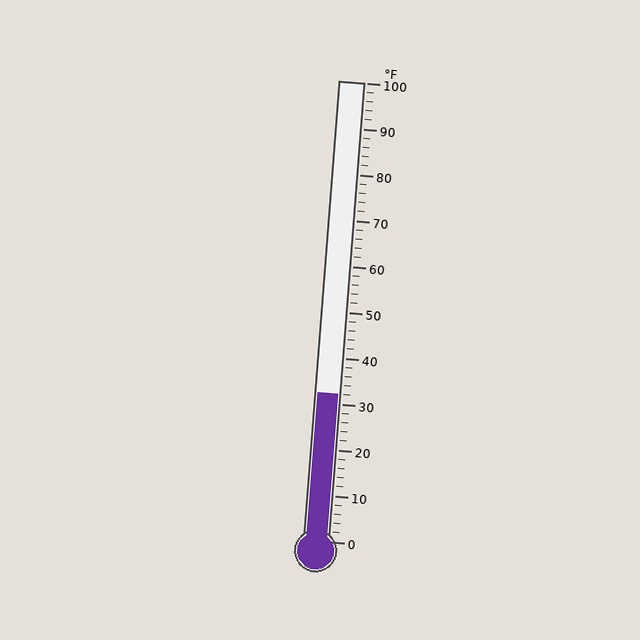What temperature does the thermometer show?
The thermometer shows approximately 32°F.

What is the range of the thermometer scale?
The thermometer scale ranges from 0°F to 100°F.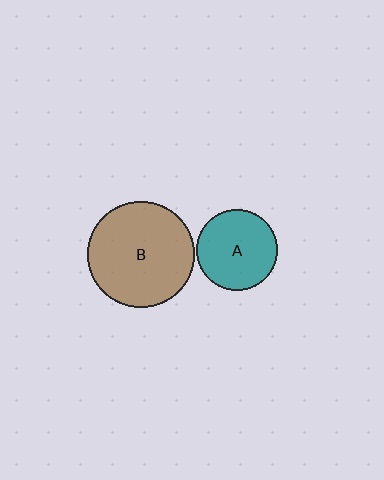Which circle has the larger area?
Circle B (brown).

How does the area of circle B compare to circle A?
Approximately 1.7 times.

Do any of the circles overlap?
No, none of the circles overlap.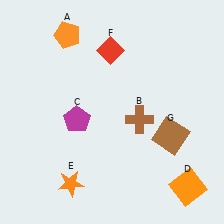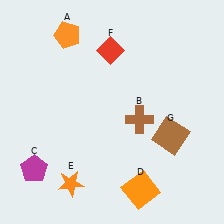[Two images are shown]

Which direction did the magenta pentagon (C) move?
The magenta pentagon (C) moved down.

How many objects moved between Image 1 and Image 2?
2 objects moved between the two images.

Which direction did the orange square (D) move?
The orange square (D) moved left.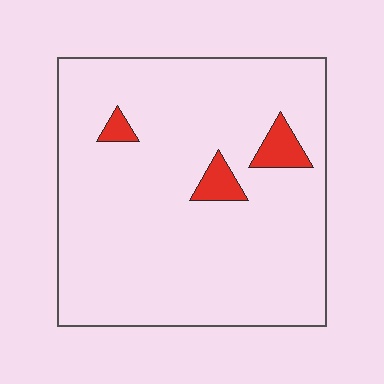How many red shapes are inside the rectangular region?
3.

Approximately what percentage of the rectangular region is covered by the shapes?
Approximately 5%.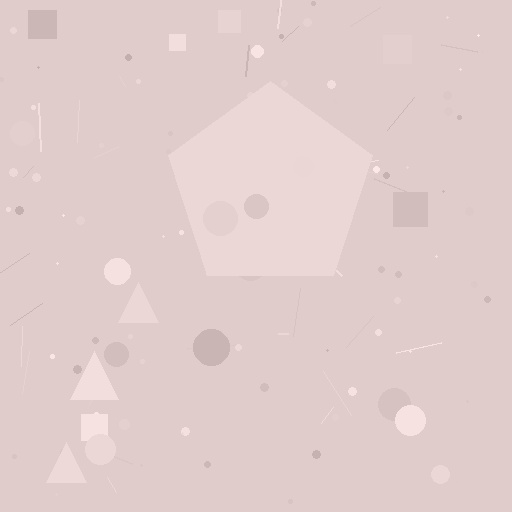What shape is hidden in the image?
A pentagon is hidden in the image.